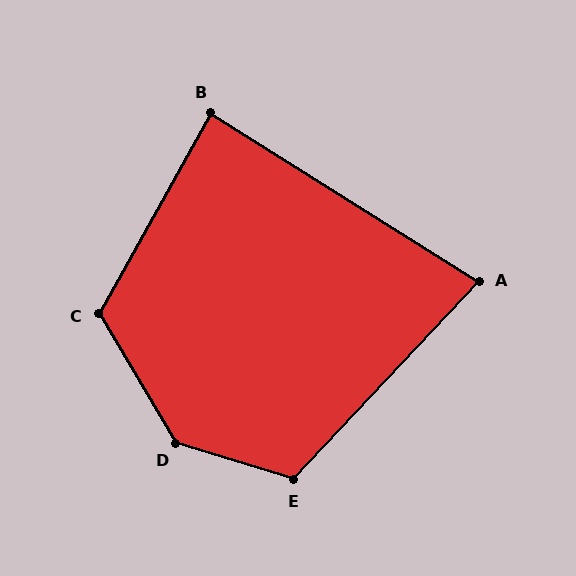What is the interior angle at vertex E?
Approximately 116 degrees (obtuse).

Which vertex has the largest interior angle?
D, at approximately 138 degrees.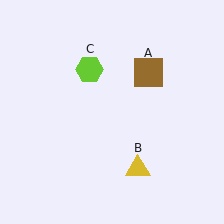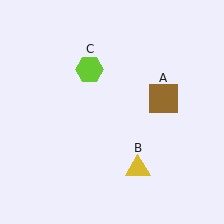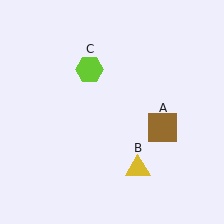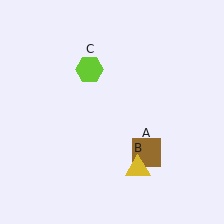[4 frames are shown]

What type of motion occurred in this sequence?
The brown square (object A) rotated clockwise around the center of the scene.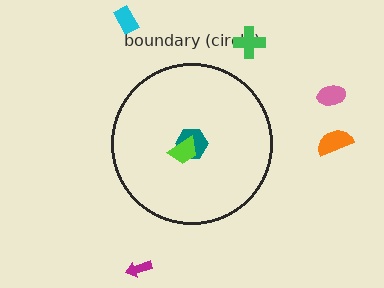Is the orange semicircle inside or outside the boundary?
Outside.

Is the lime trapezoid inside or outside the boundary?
Inside.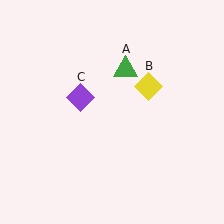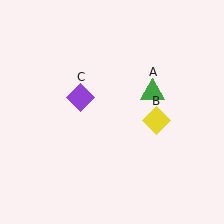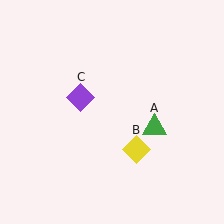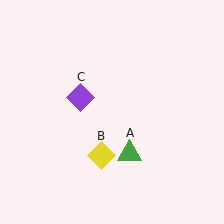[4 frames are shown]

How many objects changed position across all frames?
2 objects changed position: green triangle (object A), yellow diamond (object B).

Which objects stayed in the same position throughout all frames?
Purple diamond (object C) remained stationary.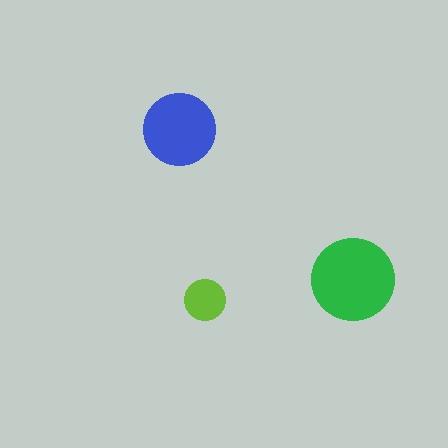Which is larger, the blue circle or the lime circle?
The blue one.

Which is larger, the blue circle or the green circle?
The green one.